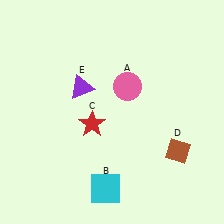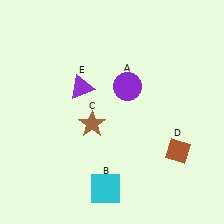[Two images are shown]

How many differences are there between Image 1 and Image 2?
There are 2 differences between the two images.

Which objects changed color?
A changed from pink to purple. C changed from red to brown.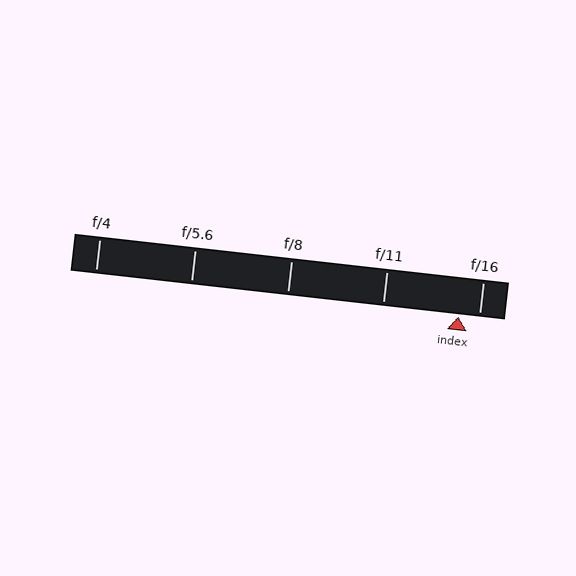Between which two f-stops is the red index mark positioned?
The index mark is between f/11 and f/16.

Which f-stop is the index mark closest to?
The index mark is closest to f/16.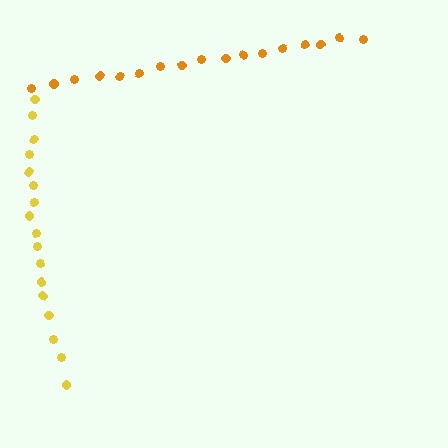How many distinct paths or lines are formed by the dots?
There are 2 distinct paths.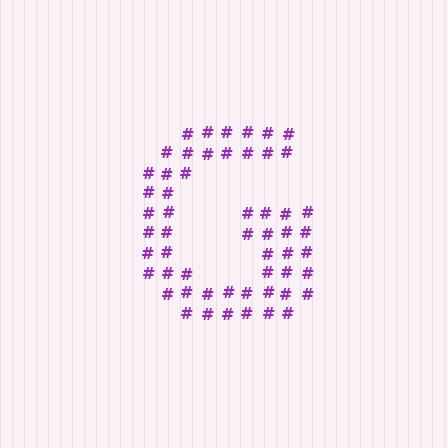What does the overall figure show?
The overall figure shows the letter G.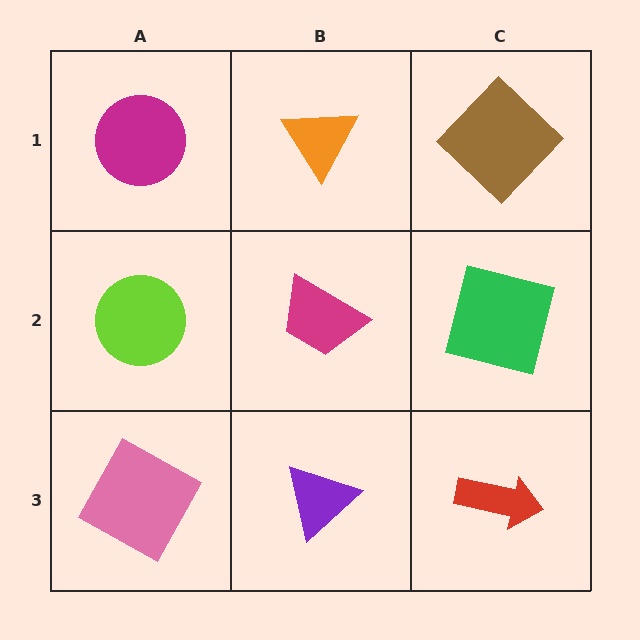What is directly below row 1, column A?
A lime circle.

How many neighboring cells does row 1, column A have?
2.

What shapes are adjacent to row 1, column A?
A lime circle (row 2, column A), an orange triangle (row 1, column B).